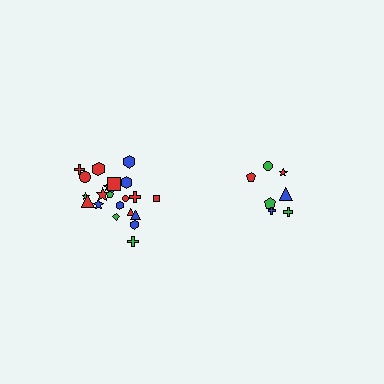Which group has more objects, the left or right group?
The left group.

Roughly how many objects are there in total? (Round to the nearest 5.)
Roughly 30 objects in total.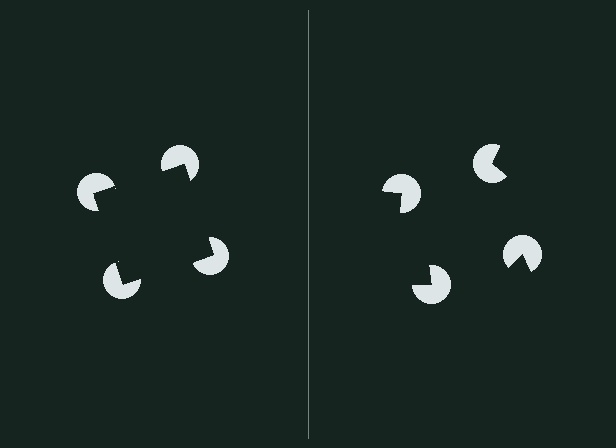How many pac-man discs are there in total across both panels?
8 — 4 on each side.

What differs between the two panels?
The pac-man discs are positioned identically on both sides; only the wedge orientations differ. On the left they align to a square; on the right they are misaligned.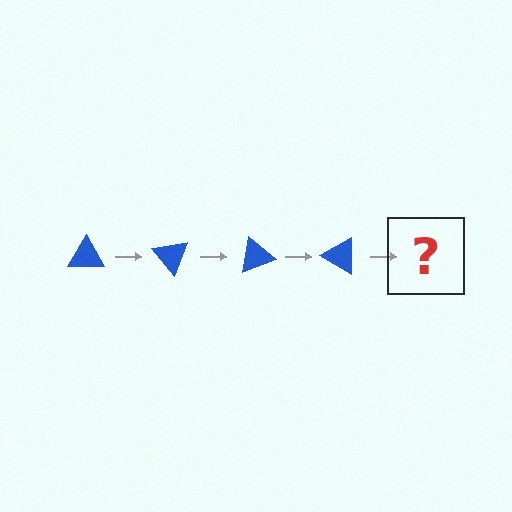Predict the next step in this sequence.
The next step is a blue triangle rotated 200 degrees.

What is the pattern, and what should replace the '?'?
The pattern is that the triangle rotates 50 degrees each step. The '?' should be a blue triangle rotated 200 degrees.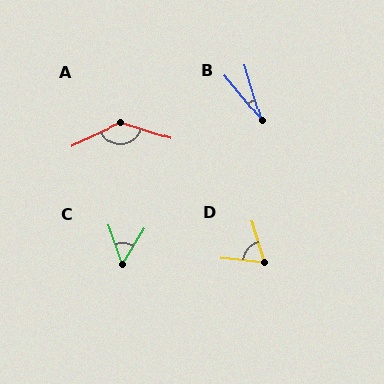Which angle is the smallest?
B, at approximately 22 degrees.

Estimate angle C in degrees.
Approximately 49 degrees.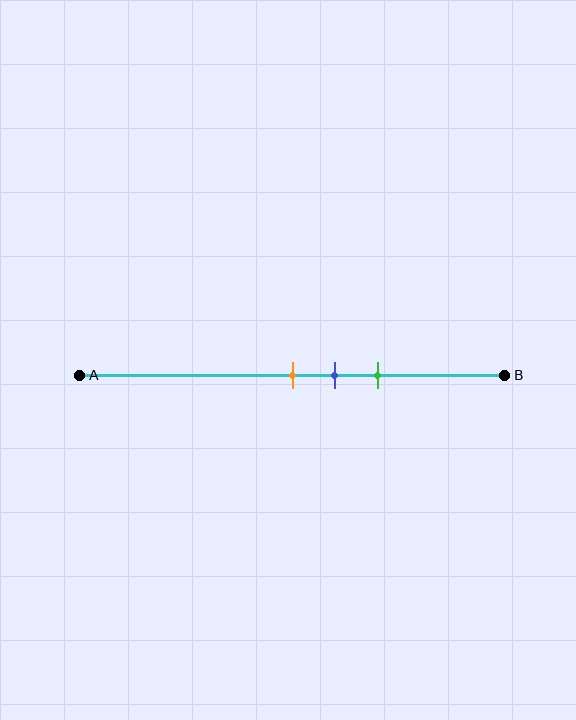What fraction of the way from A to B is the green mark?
The green mark is approximately 70% (0.7) of the way from A to B.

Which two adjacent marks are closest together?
The orange and blue marks are the closest adjacent pair.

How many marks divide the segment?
There are 3 marks dividing the segment.